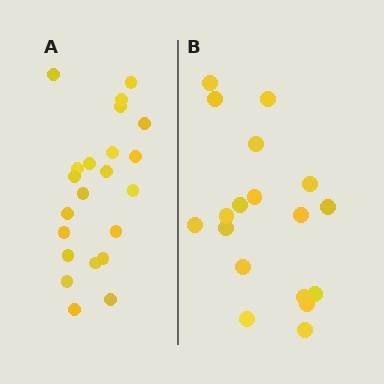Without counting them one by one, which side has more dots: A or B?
Region A (the left region) has more dots.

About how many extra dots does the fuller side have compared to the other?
Region A has about 4 more dots than region B.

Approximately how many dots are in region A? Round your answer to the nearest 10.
About 20 dots. (The exact count is 22, which rounds to 20.)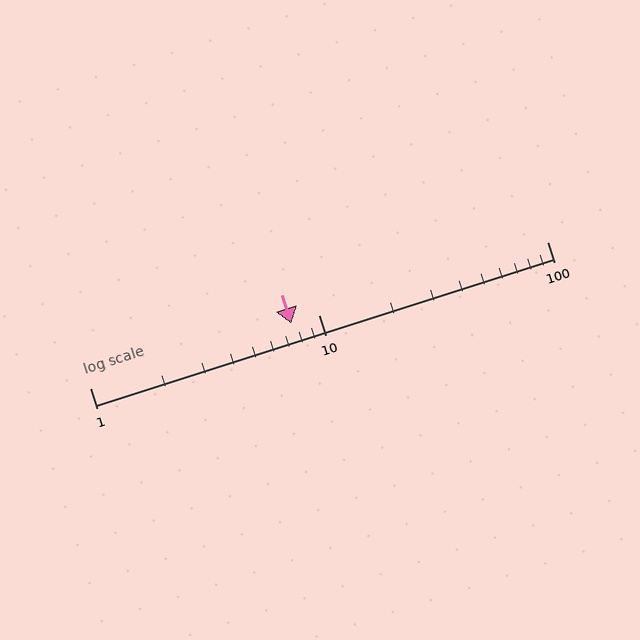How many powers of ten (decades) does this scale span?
The scale spans 2 decades, from 1 to 100.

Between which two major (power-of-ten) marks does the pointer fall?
The pointer is between 1 and 10.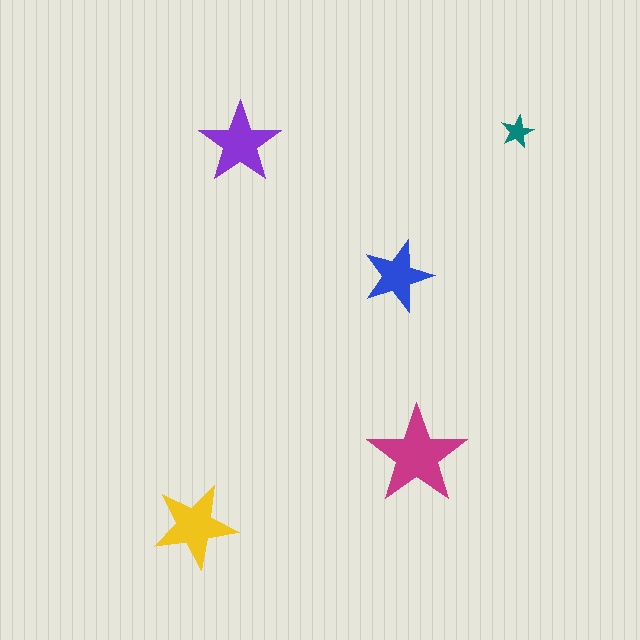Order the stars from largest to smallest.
the magenta one, the yellow one, the purple one, the blue one, the teal one.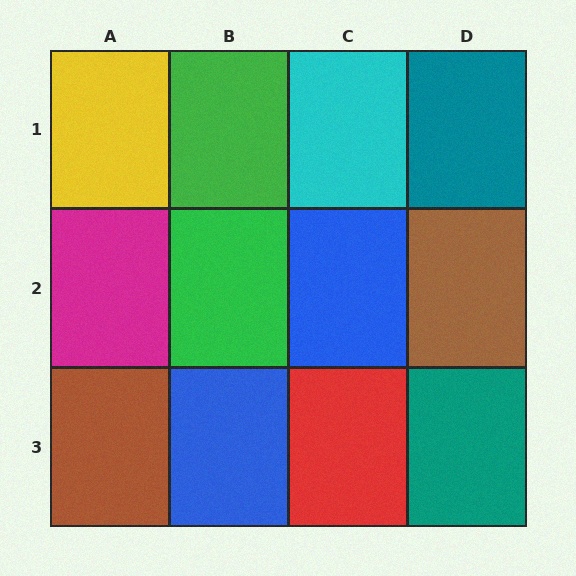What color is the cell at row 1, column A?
Yellow.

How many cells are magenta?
1 cell is magenta.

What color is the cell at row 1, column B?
Green.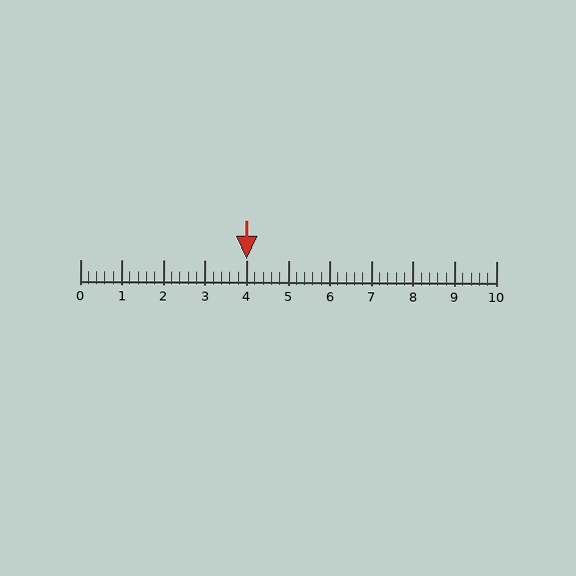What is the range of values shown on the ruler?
The ruler shows values from 0 to 10.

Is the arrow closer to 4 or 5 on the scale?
The arrow is closer to 4.